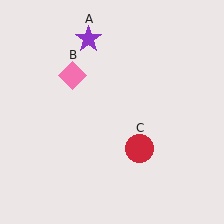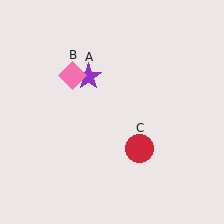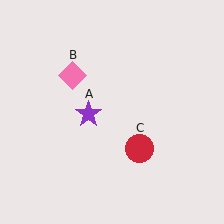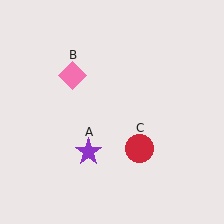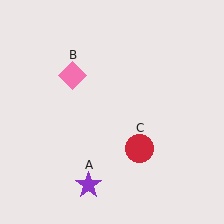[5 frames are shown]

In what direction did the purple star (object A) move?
The purple star (object A) moved down.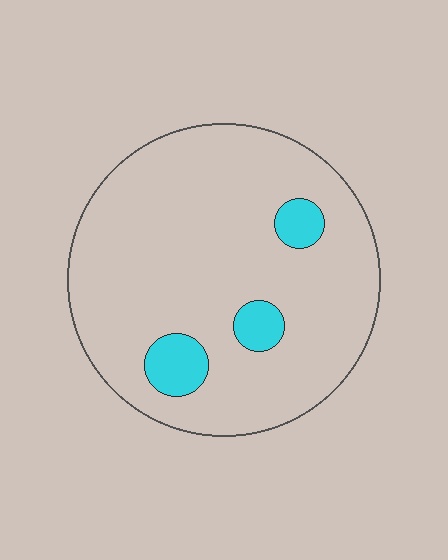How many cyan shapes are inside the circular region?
3.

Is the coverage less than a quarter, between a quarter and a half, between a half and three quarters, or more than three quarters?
Less than a quarter.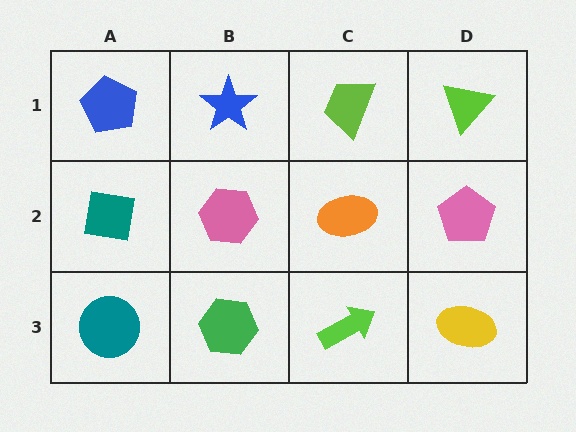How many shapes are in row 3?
4 shapes.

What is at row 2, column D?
A pink pentagon.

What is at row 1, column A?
A blue pentagon.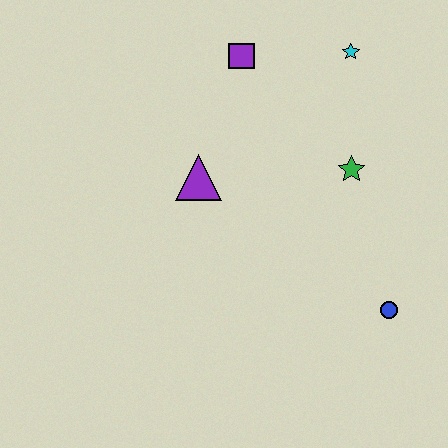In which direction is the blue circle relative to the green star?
The blue circle is below the green star.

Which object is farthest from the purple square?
The blue circle is farthest from the purple square.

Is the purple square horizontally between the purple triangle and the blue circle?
Yes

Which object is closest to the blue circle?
The green star is closest to the blue circle.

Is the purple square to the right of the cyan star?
No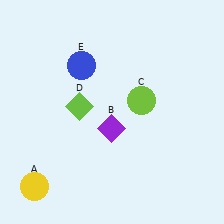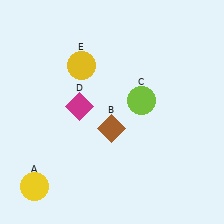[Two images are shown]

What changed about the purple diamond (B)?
In Image 1, B is purple. In Image 2, it changed to brown.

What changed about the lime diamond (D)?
In Image 1, D is lime. In Image 2, it changed to magenta.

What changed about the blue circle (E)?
In Image 1, E is blue. In Image 2, it changed to yellow.